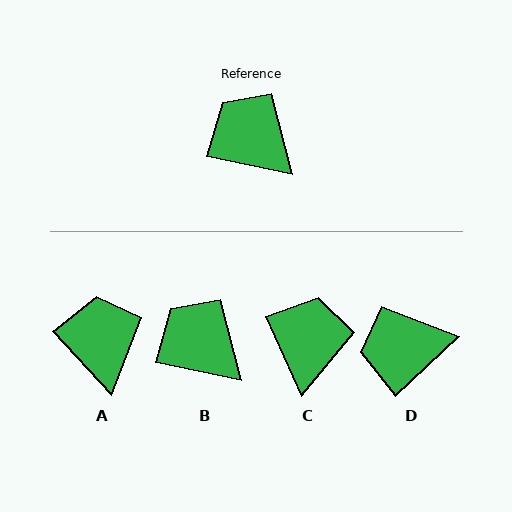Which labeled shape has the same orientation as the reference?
B.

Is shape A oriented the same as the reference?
No, it is off by about 35 degrees.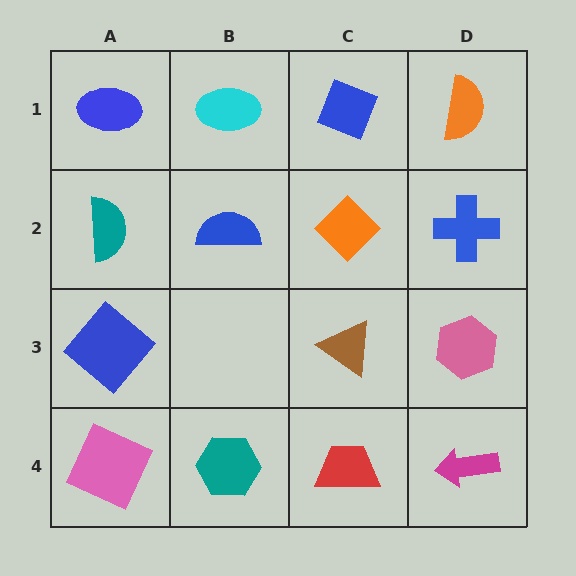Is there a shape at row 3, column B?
No, that cell is empty.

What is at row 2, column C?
An orange diamond.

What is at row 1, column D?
An orange semicircle.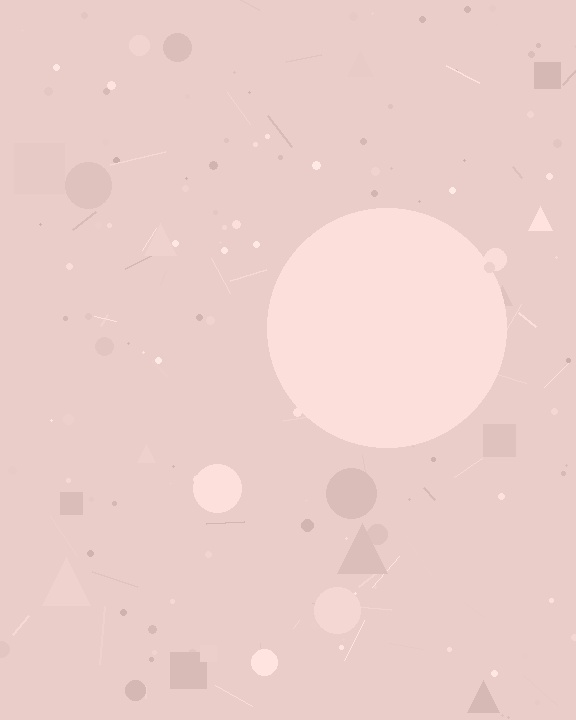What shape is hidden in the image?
A circle is hidden in the image.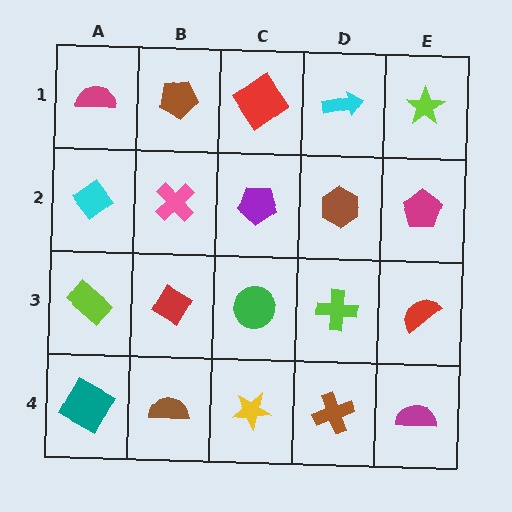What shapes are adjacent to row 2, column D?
A cyan arrow (row 1, column D), a lime cross (row 3, column D), a purple pentagon (row 2, column C), a magenta pentagon (row 2, column E).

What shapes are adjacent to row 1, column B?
A pink cross (row 2, column B), a magenta semicircle (row 1, column A), a red diamond (row 1, column C).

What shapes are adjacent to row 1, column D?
A brown hexagon (row 2, column D), a red diamond (row 1, column C), a lime star (row 1, column E).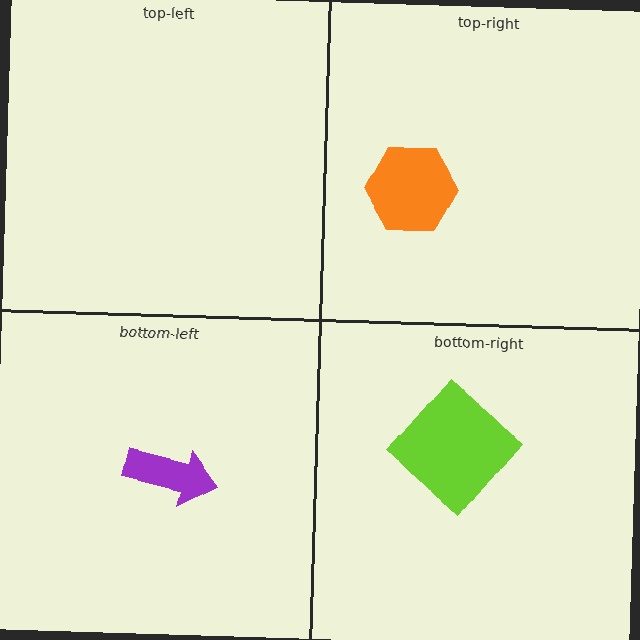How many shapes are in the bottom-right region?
1.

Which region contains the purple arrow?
The bottom-left region.